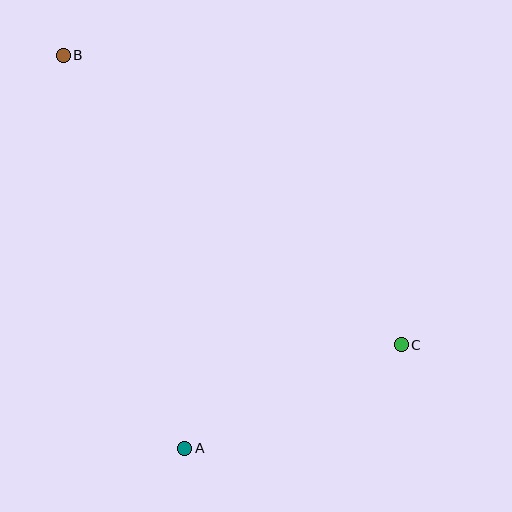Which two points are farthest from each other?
Points B and C are farthest from each other.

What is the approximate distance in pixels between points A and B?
The distance between A and B is approximately 411 pixels.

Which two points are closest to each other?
Points A and C are closest to each other.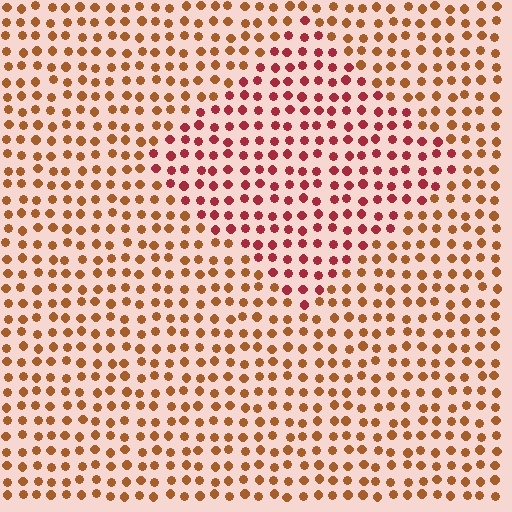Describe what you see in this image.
The image is filled with small brown elements in a uniform arrangement. A diamond-shaped region is visible where the elements are tinted to a slightly different hue, forming a subtle color boundary.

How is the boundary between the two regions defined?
The boundary is defined purely by a slight shift in hue (about 35 degrees). Spacing, size, and orientation are identical on both sides.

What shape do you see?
I see a diamond.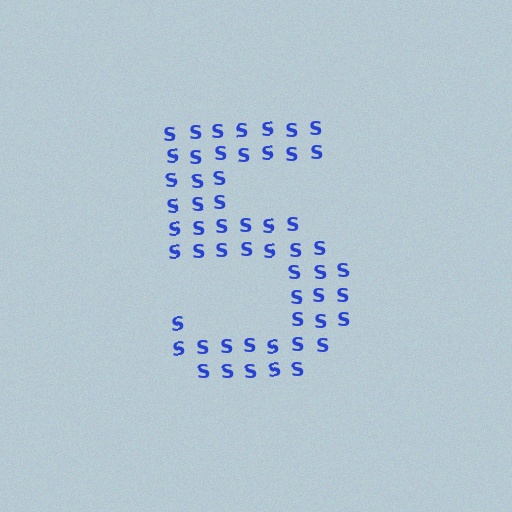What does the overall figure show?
The overall figure shows the digit 5.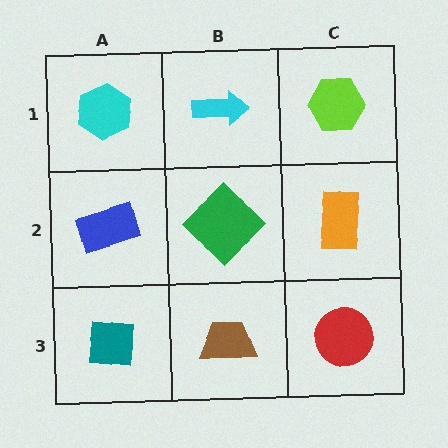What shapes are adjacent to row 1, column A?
A blue rectangle (row 2, column A), a cyan arrow (row 1, column B).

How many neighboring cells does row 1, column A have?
2.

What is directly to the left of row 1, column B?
A cyan hexagon.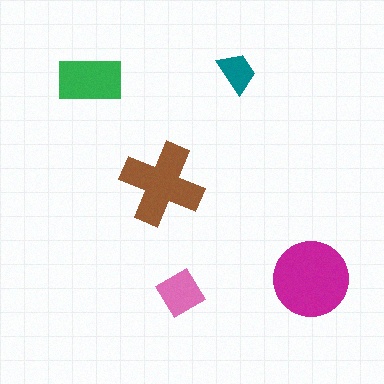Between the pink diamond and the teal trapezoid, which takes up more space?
The pink diamond.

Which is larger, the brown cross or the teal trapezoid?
The brown cross.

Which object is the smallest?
The teal trapezoid.